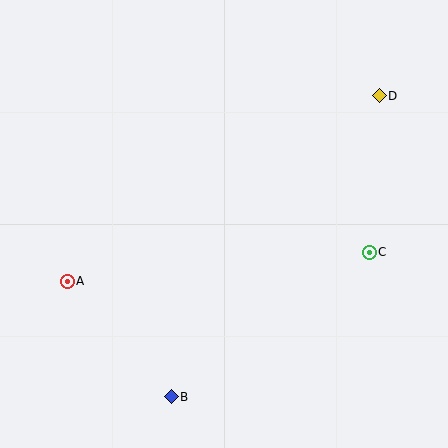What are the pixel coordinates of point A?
Point A is at (67, 281).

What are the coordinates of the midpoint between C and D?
The midpoint between C and D is at (374, 174).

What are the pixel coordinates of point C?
Point C is at (369, 252).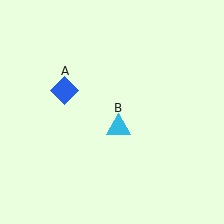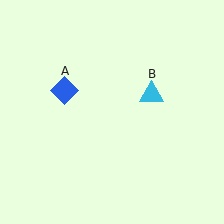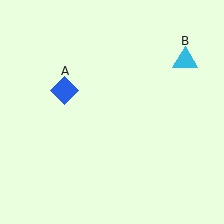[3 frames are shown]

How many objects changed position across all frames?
1 object changed position: cyan triangle (object B).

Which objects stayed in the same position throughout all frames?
Blue diamond (object A) remained stationary.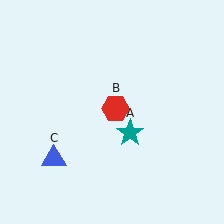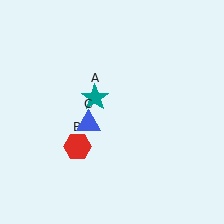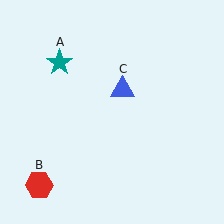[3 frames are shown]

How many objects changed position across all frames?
3 objects changed position: teal star (object A), red hexagon (object B), blue triangle (object C).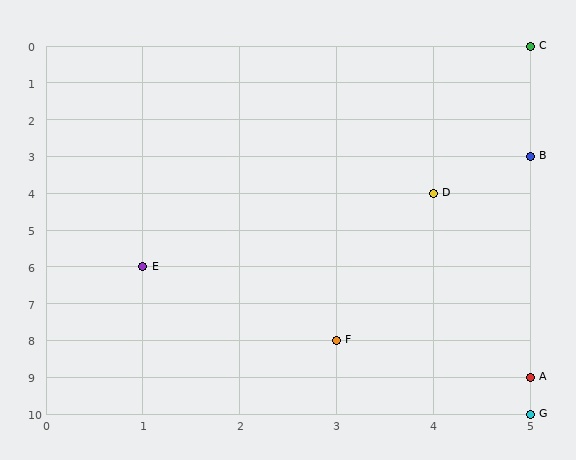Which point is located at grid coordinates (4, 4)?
Point D is at (4, 4).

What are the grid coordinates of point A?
Point A is at grid coordinates (5, 9).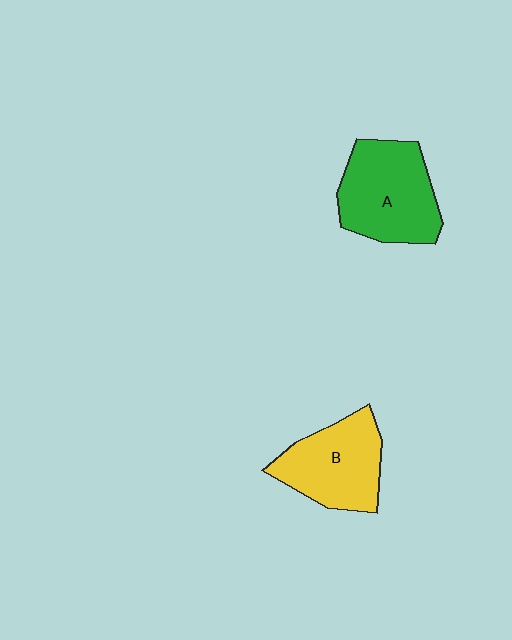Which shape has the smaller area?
Shape B (yellow).